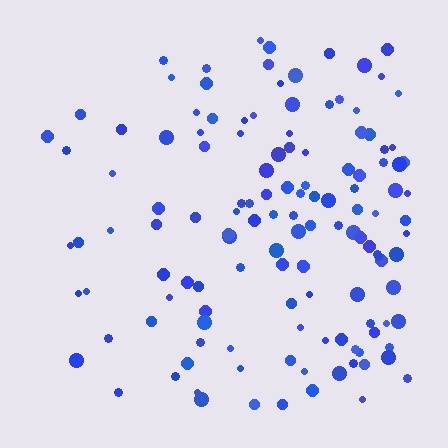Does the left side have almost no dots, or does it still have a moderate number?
Still a moderate number, just noticeably fewer than the right.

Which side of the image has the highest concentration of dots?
The right.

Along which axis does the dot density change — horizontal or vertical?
Horizontal.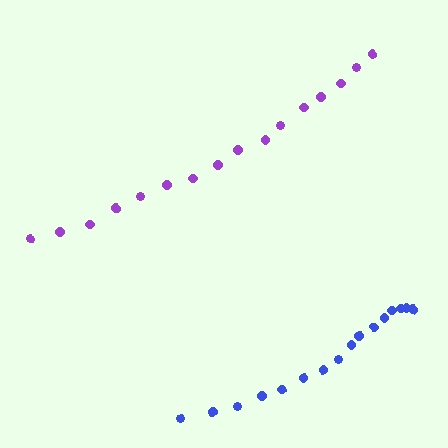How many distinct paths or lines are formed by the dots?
There are 2 distinct paths.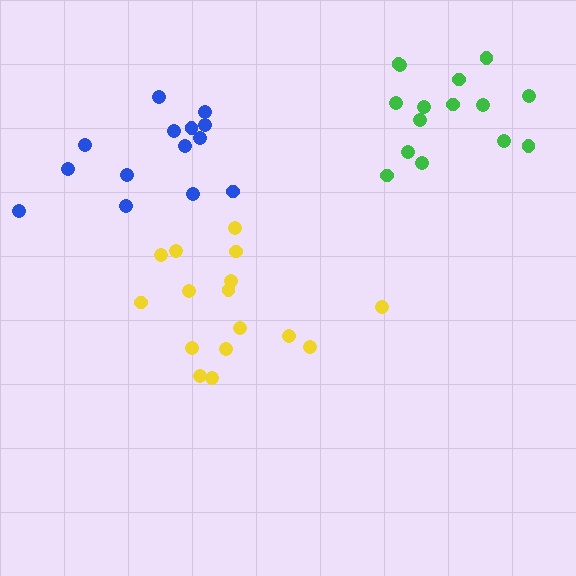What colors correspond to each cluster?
The clusters are colored: green, yellow, blue.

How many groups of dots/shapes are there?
There are 3 groups.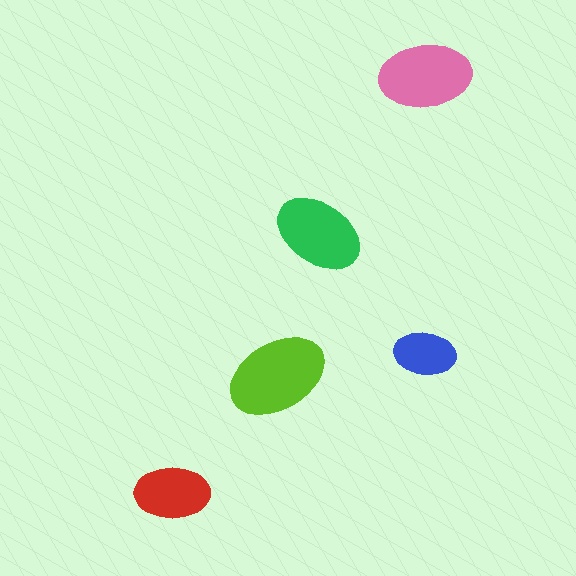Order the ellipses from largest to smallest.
the lime one, the pink one, the green one, the red one, the blue one.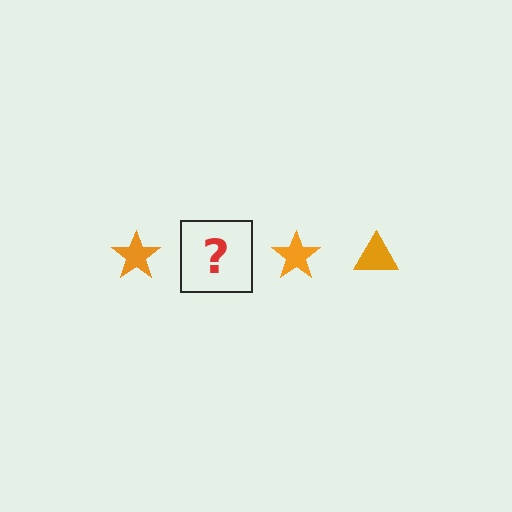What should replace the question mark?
The question mark should be replaced with an orange triangle.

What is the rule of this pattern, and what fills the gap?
The rule is that the pattern cycles through star, triangle shapes in orange. The gap should be filled with an orange triangle.